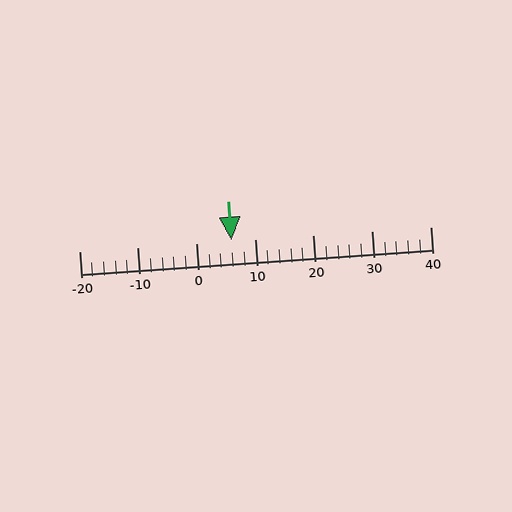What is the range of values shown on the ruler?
The ruler shows values from -20 to 40.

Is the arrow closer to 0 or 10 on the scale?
The arrow is closer to 10.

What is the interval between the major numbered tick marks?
The major tick marks are spaced 10 units apart.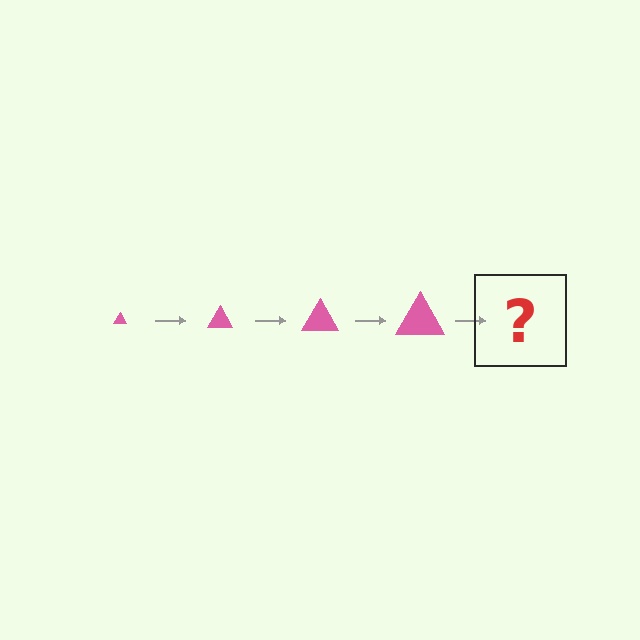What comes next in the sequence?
The next element should be a pink triangle, larger than the previous one.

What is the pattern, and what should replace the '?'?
The pattern is that the triangle gets progressively larger each step. The '?' should be a pink triangle, larger than the previous one.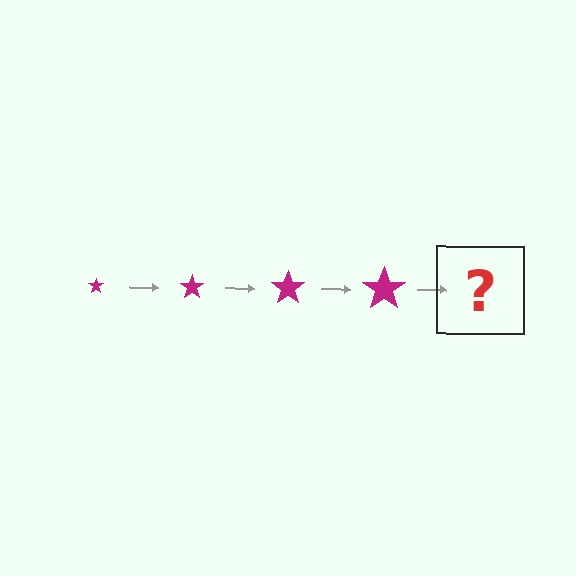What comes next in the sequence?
The next element should be a magenta star, larger than the previous one.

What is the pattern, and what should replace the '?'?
The pattern is that the star gets progressively larger each step. The '?' should be a magenta star, larger than the previous one.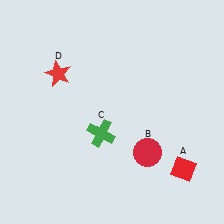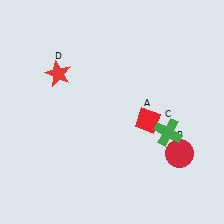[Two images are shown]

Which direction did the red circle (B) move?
The red circle (B) moved right.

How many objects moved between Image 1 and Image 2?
3 objects moved between the two images.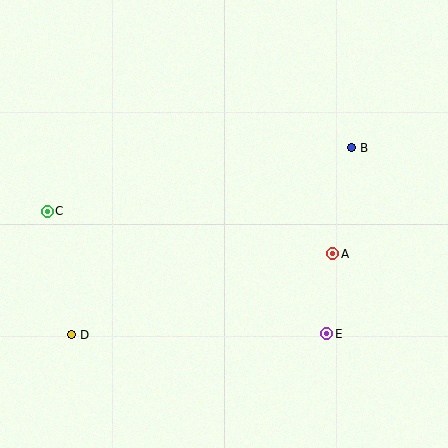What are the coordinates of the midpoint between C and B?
The midpoint between C and B is at (200, 180).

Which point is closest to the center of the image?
Point A at (333, 254) is closest to the center.